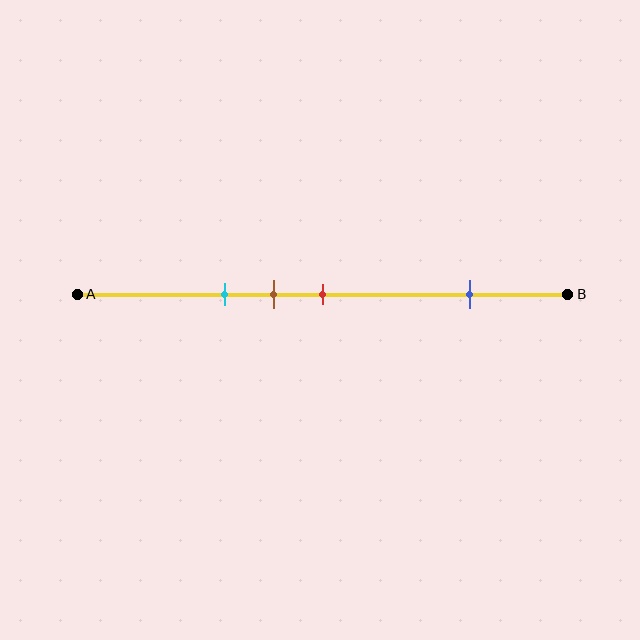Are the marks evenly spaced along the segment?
No, the marks are not evenly spaced.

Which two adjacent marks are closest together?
The brown and red marks are the closest adjacent pair.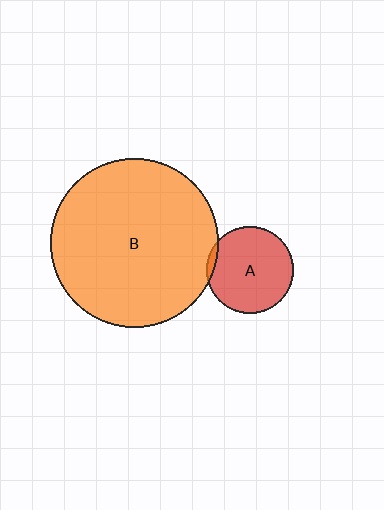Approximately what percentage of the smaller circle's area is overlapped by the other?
Approximately 5%.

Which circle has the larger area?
Circle B (orange).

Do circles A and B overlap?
Yes.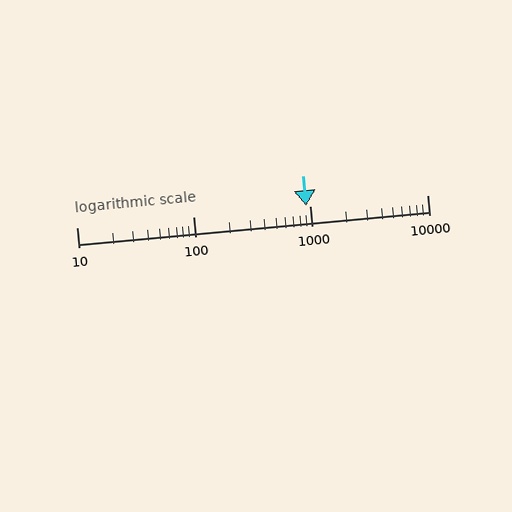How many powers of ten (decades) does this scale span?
The scale spans 3 decades, from 10 to 10000.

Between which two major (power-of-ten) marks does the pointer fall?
The pointer is between 100 and 1000.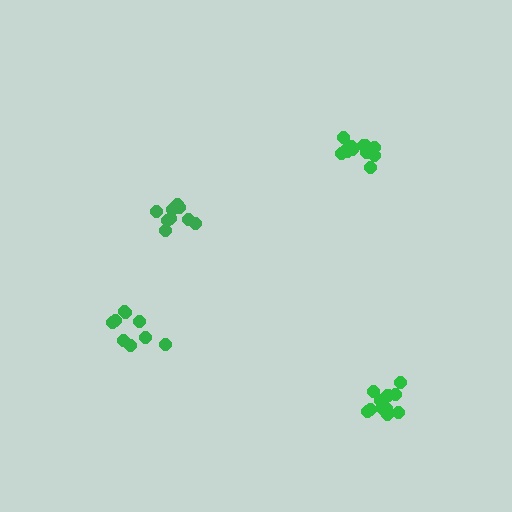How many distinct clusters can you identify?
There are 4 distinct clusters.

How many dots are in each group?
Group 1: 9 dots, Group 2: 9 dots, Group 3: 13 dots, Group 4: 13 dots (44 total).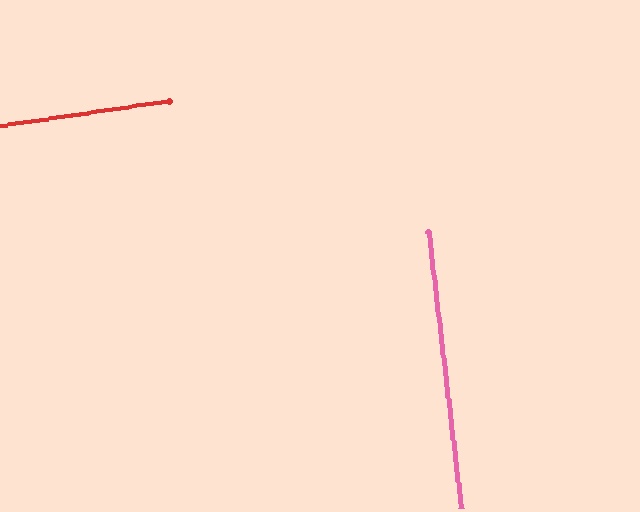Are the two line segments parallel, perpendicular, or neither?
Perpendicular — they meet at approximately 88°.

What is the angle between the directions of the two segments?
Approximately 88 degrees.